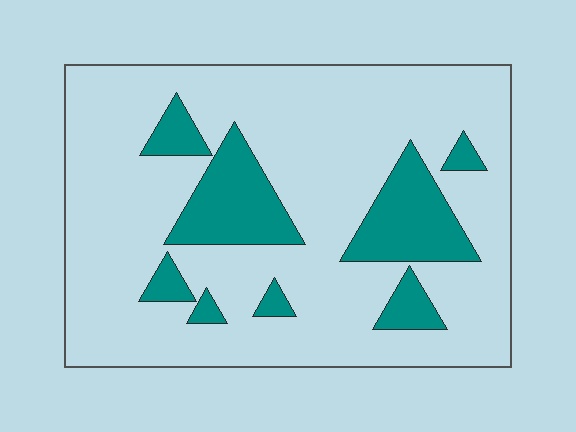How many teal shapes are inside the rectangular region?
8.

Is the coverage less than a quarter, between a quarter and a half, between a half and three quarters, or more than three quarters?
Less than a quarter.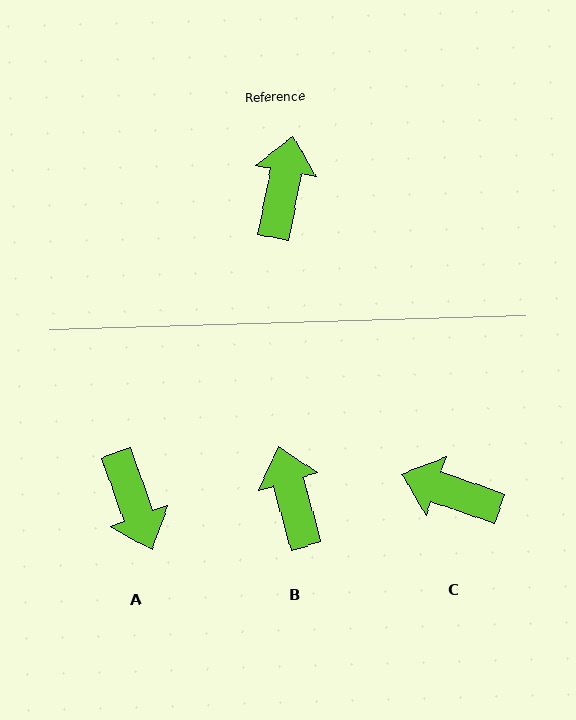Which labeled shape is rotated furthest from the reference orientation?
A, about 149 degrees away.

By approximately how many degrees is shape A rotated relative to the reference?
Approximately 149 degrees clockwise.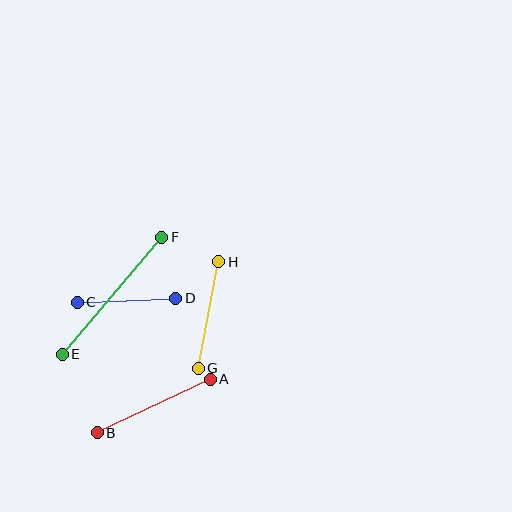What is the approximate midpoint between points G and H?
The midpoint is at approximately (208, 315) pixels.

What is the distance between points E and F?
The distance is approximately 154 pixels.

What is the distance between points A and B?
The distance is approximately 125 pixels.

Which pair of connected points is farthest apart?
Points E and F are farthest apart.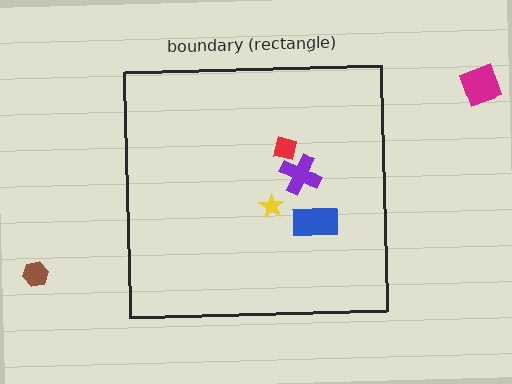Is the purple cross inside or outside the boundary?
Inside.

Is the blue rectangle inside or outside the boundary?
Inside.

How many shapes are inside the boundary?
4 inside, 2 outside.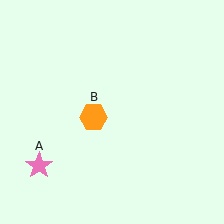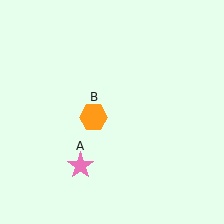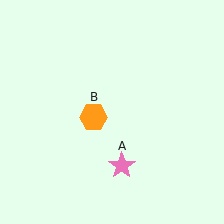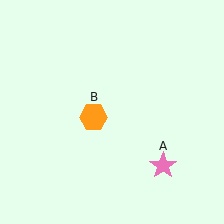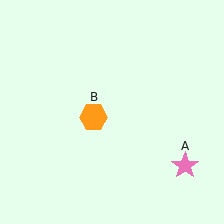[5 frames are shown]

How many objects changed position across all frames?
1 object changed position: pink star (object A).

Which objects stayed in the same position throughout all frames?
Orange hexagon (object B) remained stationary.